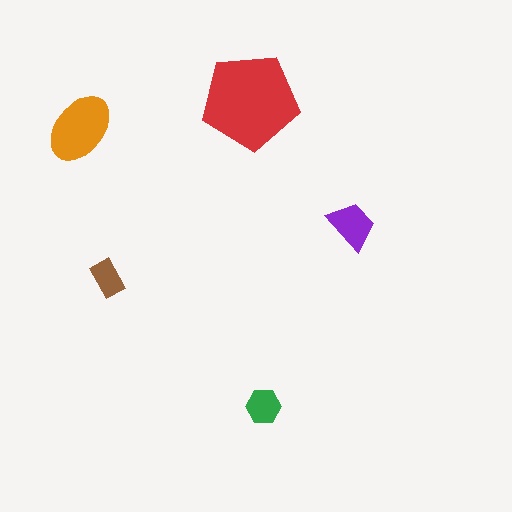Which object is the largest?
The red pentagon.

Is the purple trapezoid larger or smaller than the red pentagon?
Smaller.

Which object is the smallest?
The brown rectangle.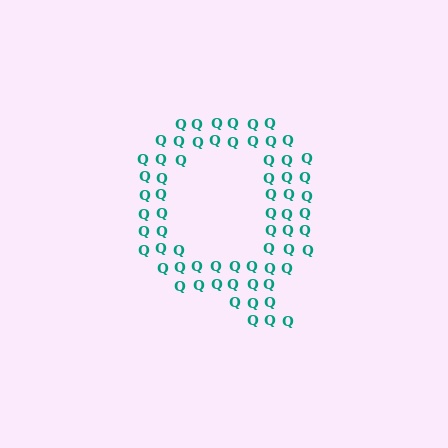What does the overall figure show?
The overall figure shows the letter Q.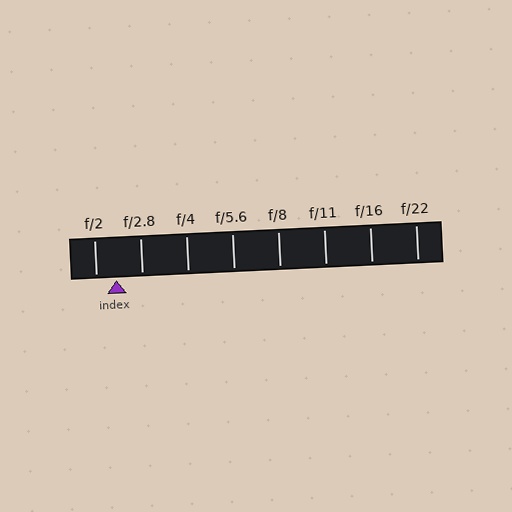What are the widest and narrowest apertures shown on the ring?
The widest aperture shown is f/2 and the narrowest is f/22.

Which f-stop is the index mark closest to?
The index mark is closest to f/2.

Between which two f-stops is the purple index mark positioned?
The index mark is between f/2 and f/2.8.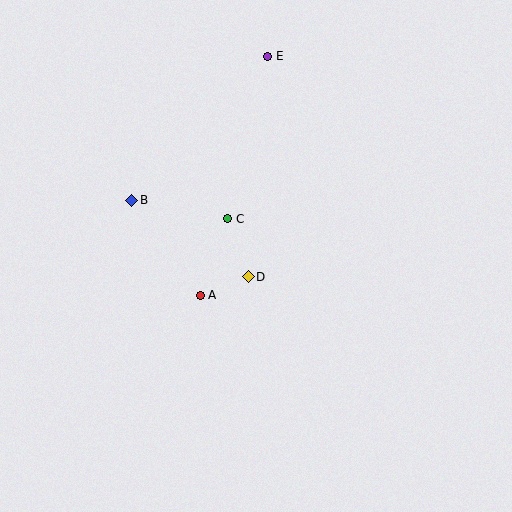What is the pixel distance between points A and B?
The distance between A and B is 117 pixels.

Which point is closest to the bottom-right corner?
Point D is closest to the bottom-right corner.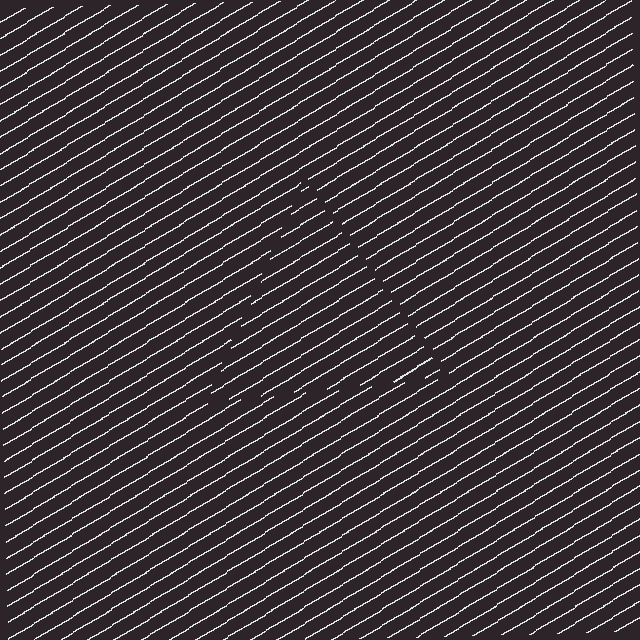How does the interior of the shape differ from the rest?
The interior of the shape contains the same grating, shifted by half a period — the contour is defined by the phase discontinuity where line-ends from the inner and outer gratings abut.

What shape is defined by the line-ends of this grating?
An illusory triangle. The interior of the shape contains the same grating, shifted by half a period — the contour is defined by the phase discontinuity where line-ends from the inner and outer gratings abut.